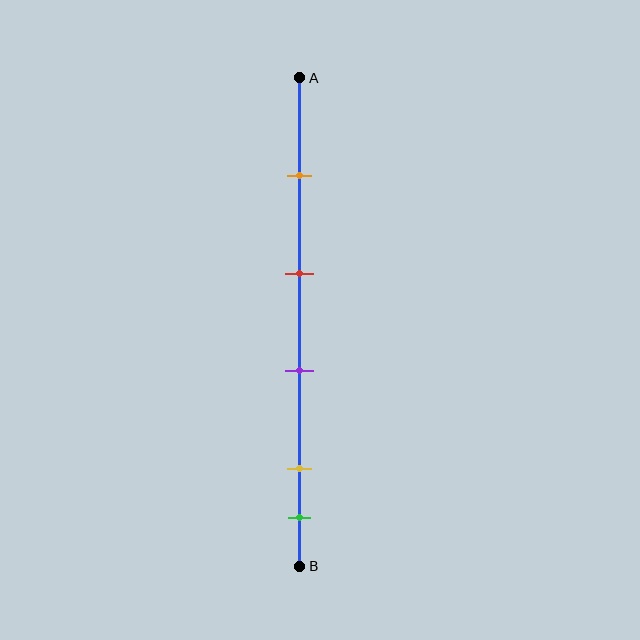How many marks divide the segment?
There are 5 marks dividing the segment.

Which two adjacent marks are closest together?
The yellow and green marks are the closest adjacent pair.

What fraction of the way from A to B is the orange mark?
The orange mark is approximately 20% (0.2) of the way from A to B.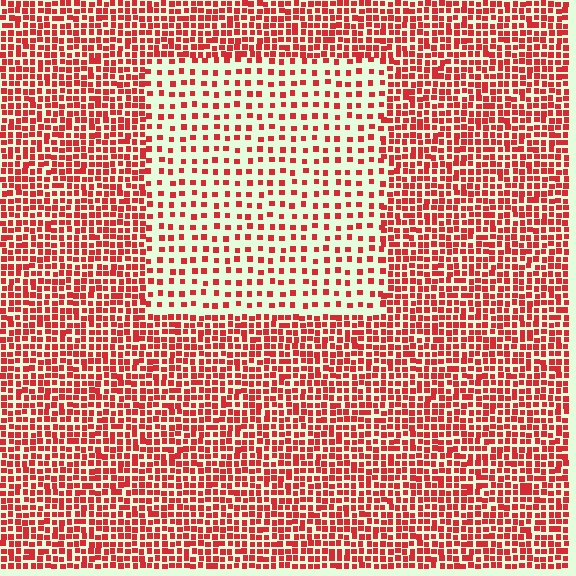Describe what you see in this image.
The image contains small red elements arranged at two different densities. A rectangle-shaped region is visible where the elements are less densely packed than the surrounding area.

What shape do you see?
I see a rectangle.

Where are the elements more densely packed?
The elements are more densely packed outside the rectangle boundary.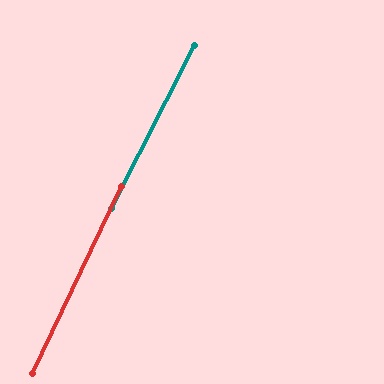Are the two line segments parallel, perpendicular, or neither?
Parallel — their directions differ by only 1.1°.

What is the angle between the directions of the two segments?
Approximately 1 degree.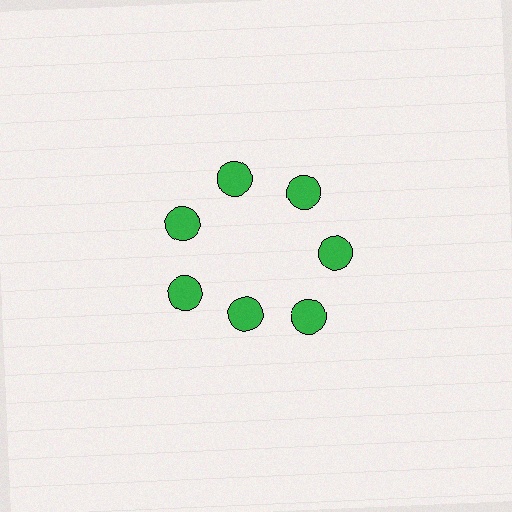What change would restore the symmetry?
The symmetry would be restored by moving it outward, back onto the ring so that all 7 circles sit at equal angles and equal distance from the center.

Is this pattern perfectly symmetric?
No. The 7 green circles are arranged in a ring, but one element near the 6 o'clock position is pulled inward toward the center, breaking the 7-fold rotational symmetry.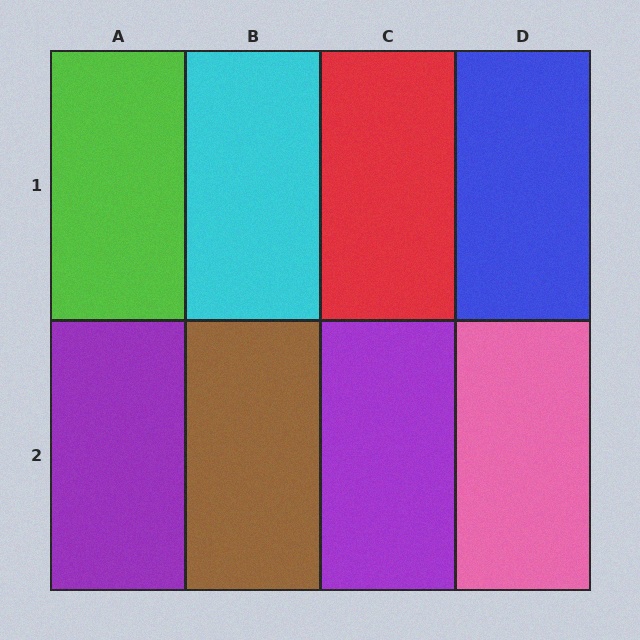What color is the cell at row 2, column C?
Purple.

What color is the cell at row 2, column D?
Pink.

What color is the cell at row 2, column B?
Brown.